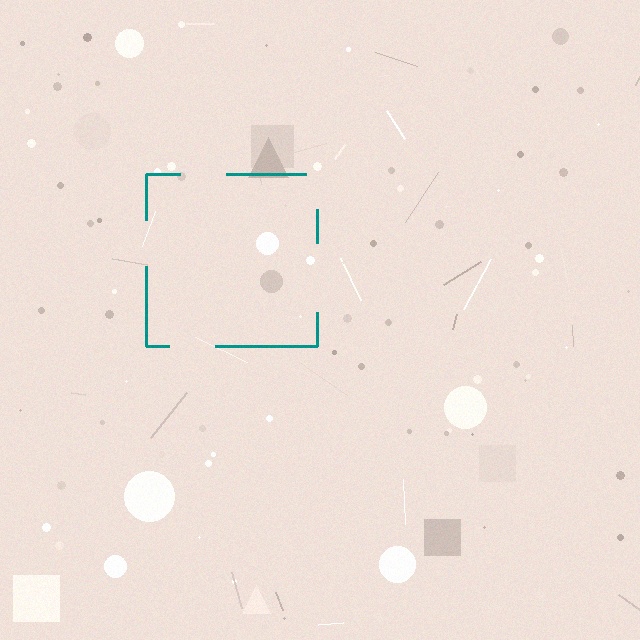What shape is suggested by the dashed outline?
The dashed outline suggests a square.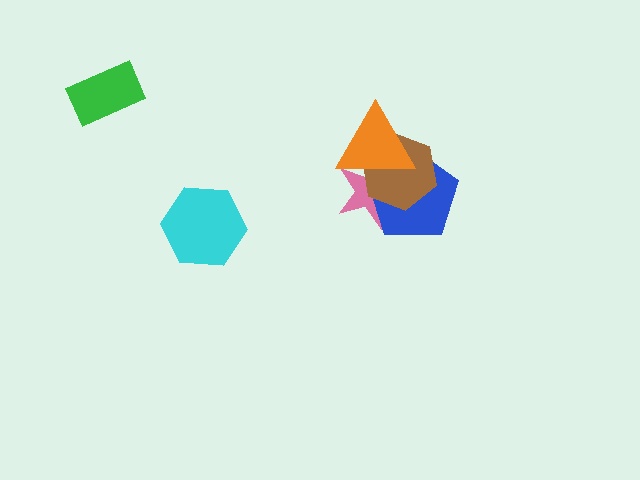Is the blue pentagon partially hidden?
Yes, it is partially covered by another shape.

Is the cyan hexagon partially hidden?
No, no other shape covers it.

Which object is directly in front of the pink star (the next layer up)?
The blue pentagon is directly in front of the pink star.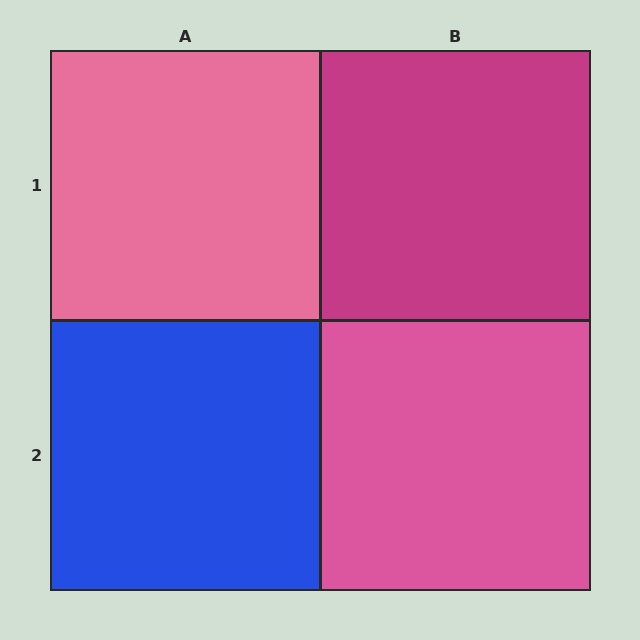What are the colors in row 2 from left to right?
Blue, pink.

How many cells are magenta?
1 cell is magenta.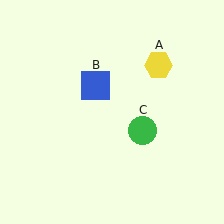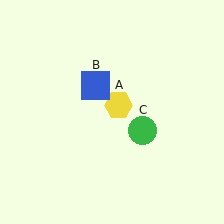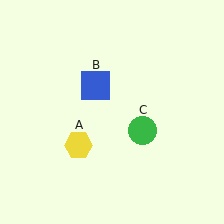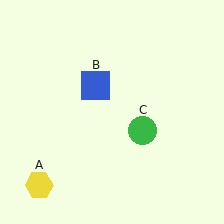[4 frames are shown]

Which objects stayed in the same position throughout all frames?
Blue square (object B) and green circle (object C) remained stationary.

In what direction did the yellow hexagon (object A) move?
The yellow hexagon (object A) moved down and to the left.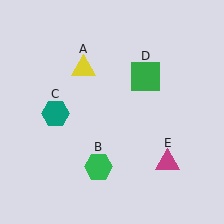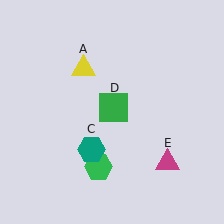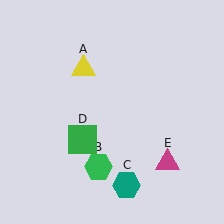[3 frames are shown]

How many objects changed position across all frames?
2 objects changed position: teal hexagon (object C), green square (object D).